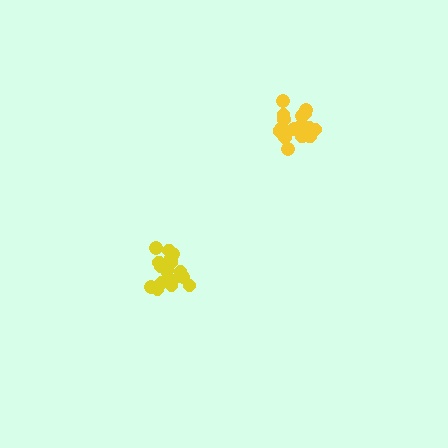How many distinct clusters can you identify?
There are 2 distinct clusters.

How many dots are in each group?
Group 1: 17 dots, Group 2: 16 dots (33 total).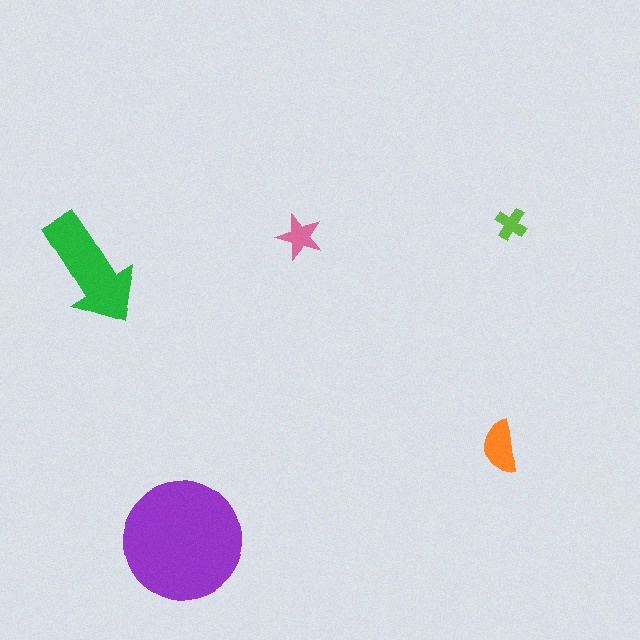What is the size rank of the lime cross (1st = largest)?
5th.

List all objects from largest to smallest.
The purple circle, the green arrow, the orange semicircle, the pink star, the lime cross.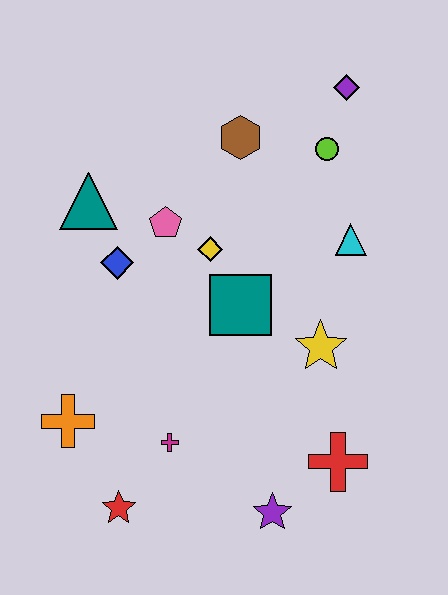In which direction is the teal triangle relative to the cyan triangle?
The teal triangle is to the left of the cyan triangle.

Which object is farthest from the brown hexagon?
The red star is farthest from the brown hexagon.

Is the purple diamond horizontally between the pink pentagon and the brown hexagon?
No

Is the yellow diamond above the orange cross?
Yes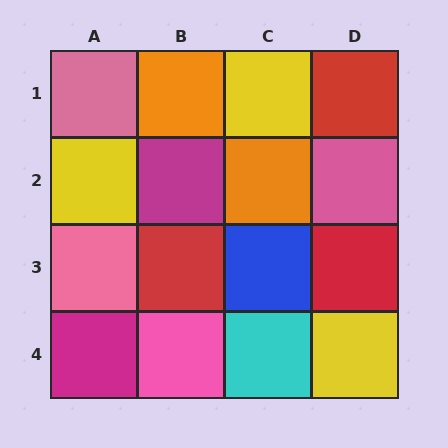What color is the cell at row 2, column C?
Orange.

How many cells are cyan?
1 cell is cyan.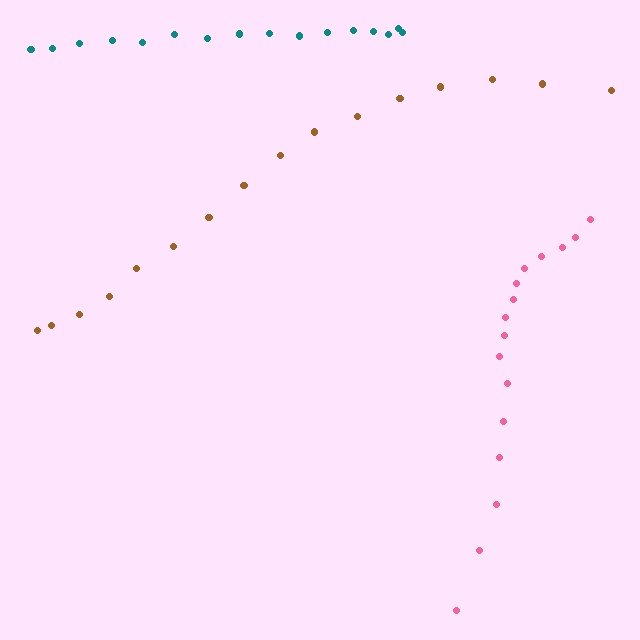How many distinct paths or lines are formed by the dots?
There are 3 distinct paths.